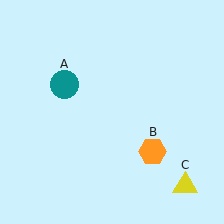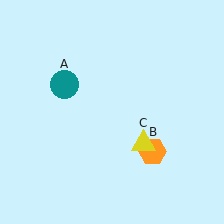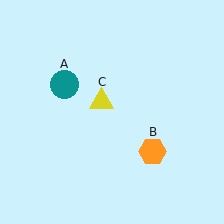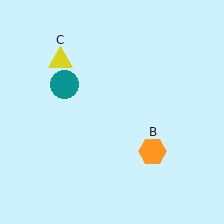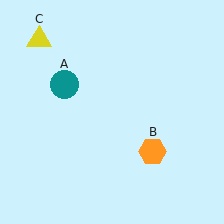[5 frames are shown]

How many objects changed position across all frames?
1 object changed position: yellow triangle (object C).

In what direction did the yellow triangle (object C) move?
The yellow triangle (object C) moved up and to the left.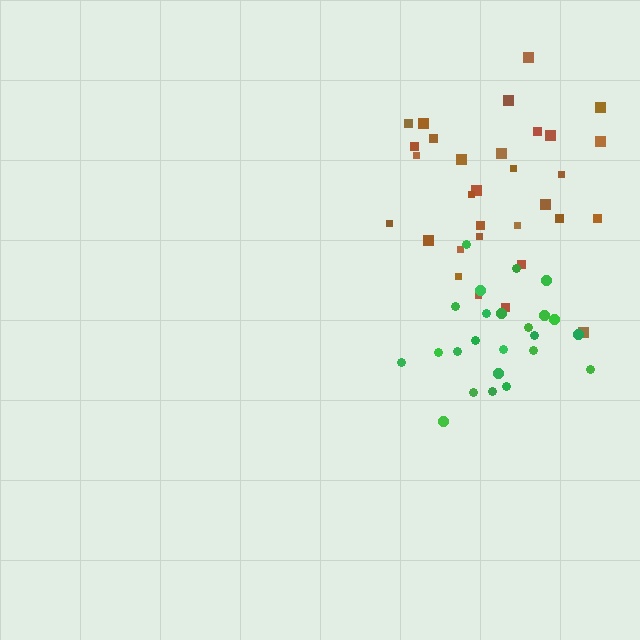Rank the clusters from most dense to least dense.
brown, green.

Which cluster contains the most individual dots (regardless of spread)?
Brown (32).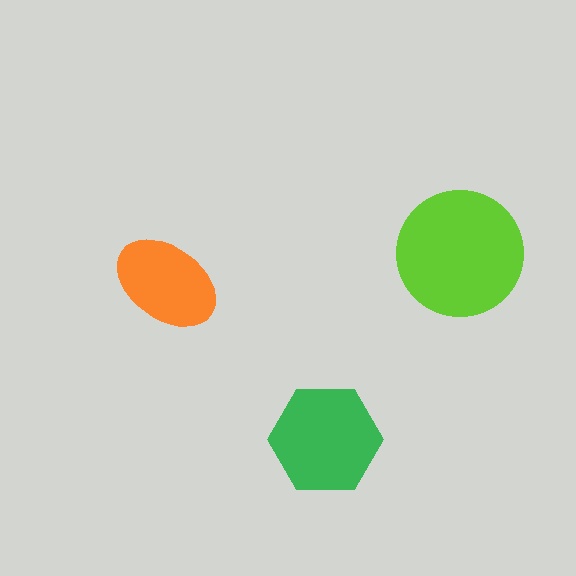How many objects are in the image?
There are 3 objects in the image.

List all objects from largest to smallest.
The lime circle, the green hexagon, the orange ellipse.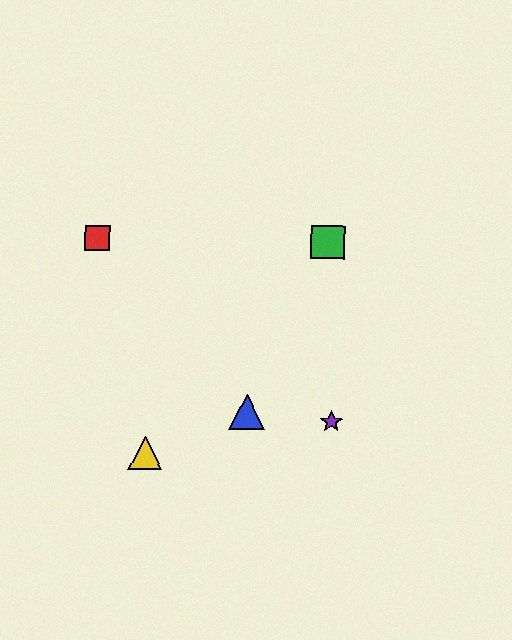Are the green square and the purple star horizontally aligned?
No, the green square is at y≈242 and the purple star is at y≈422.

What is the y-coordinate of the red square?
The red square is at y≈238.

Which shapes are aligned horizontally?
The red square, the green square are aligned horizontally.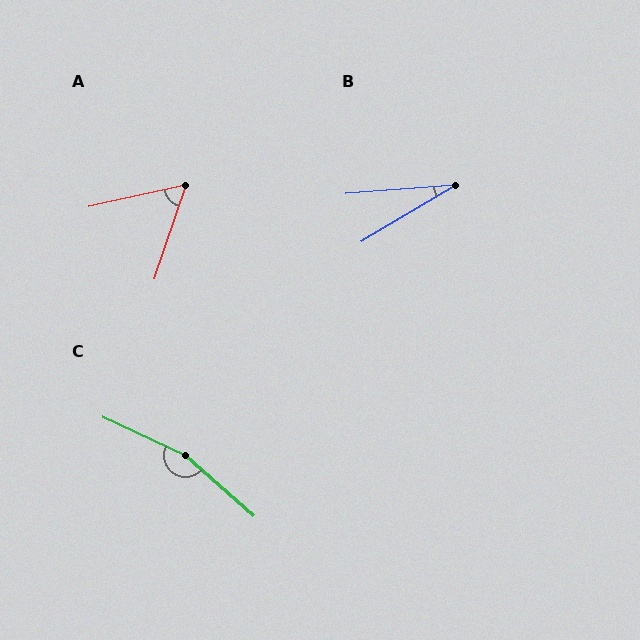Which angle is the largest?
C, at approximately 163 degrees.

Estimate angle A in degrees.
Approximately 59 degrees.